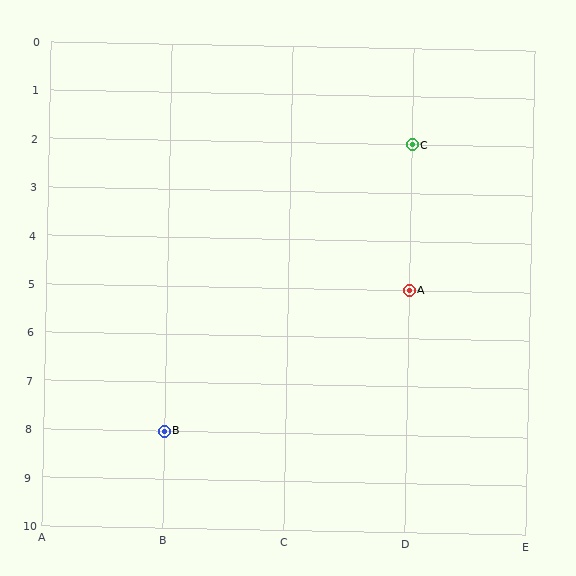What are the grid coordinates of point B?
Point B is at grid coordinates (B, 8).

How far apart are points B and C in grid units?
Points B and C are 2 columns and 6 rows apart (about 6.3 grid units diagonally).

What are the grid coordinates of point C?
Point C is at grid coordinates (D, 2).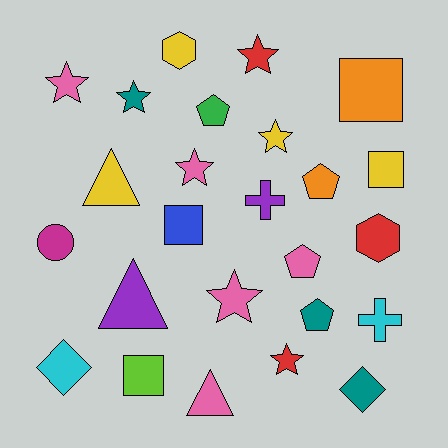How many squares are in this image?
There are 4 squares.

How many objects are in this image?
There are 25 objects.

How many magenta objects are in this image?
There is 1 magenta object.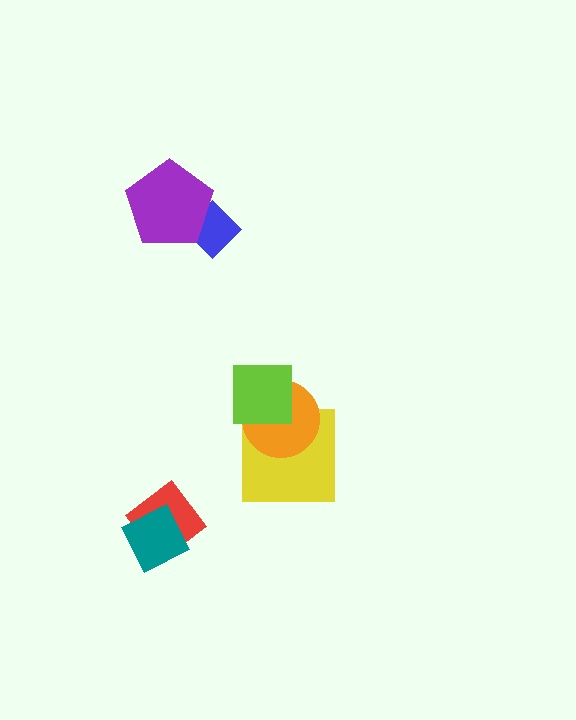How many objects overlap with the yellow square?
2 objects overlap with the yellow square.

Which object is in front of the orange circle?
The lime square is in front of the orange circle.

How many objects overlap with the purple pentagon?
1 object overlaps with the purple pentagon.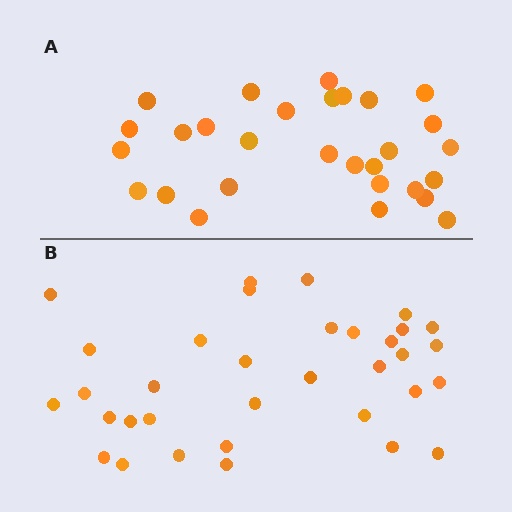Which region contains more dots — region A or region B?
Region B (the bottom region) has more dots.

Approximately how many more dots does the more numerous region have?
Region B has about 5 more dots than region A.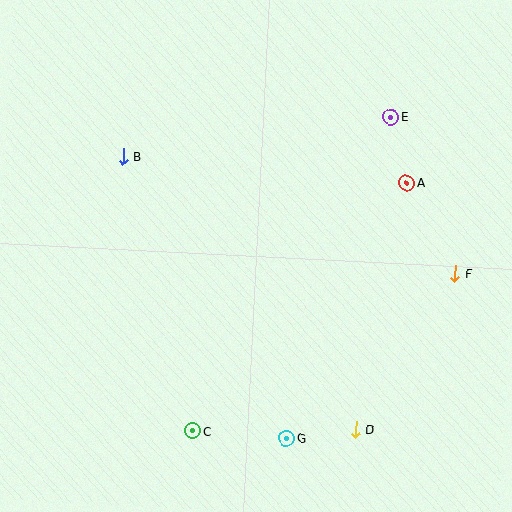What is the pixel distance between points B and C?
The distance between B and C is 284 pixels.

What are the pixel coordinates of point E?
Point E is at (391, 117).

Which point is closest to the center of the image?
Point B at (123, 156) is closest to the center.